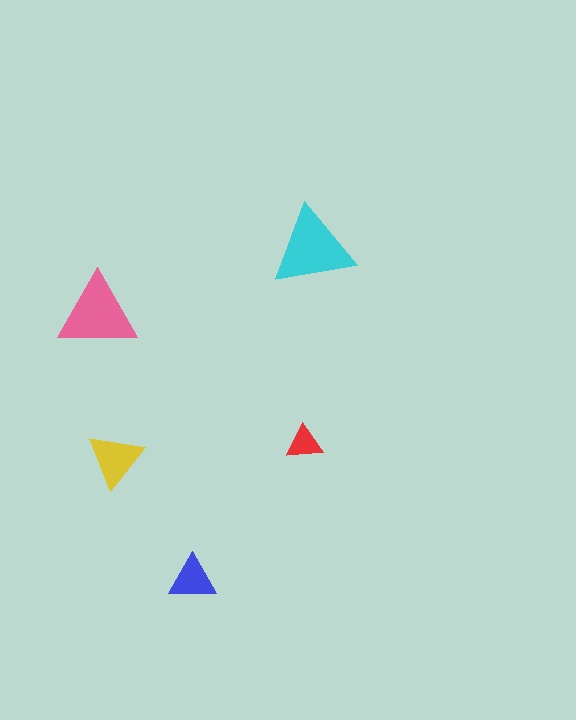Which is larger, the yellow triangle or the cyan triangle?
The cyan one.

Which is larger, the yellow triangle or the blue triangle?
The yellow one.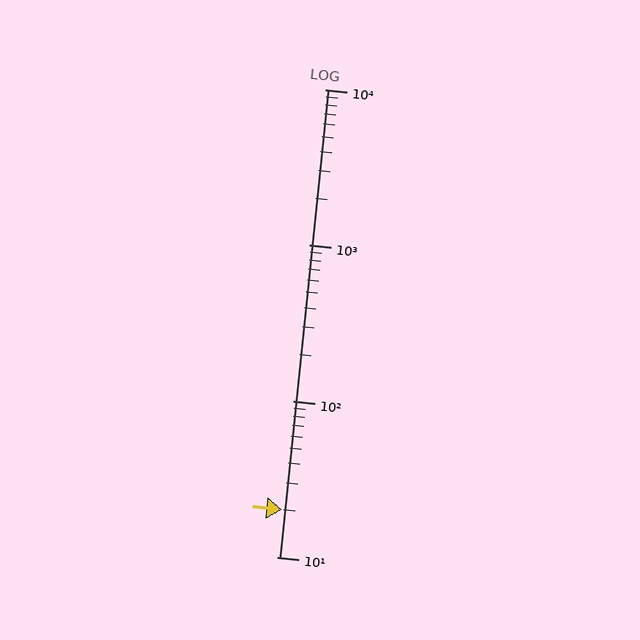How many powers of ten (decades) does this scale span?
The scale spans 3 decades, from 10 to 10000.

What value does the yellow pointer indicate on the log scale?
The pointer indicates approximately 20.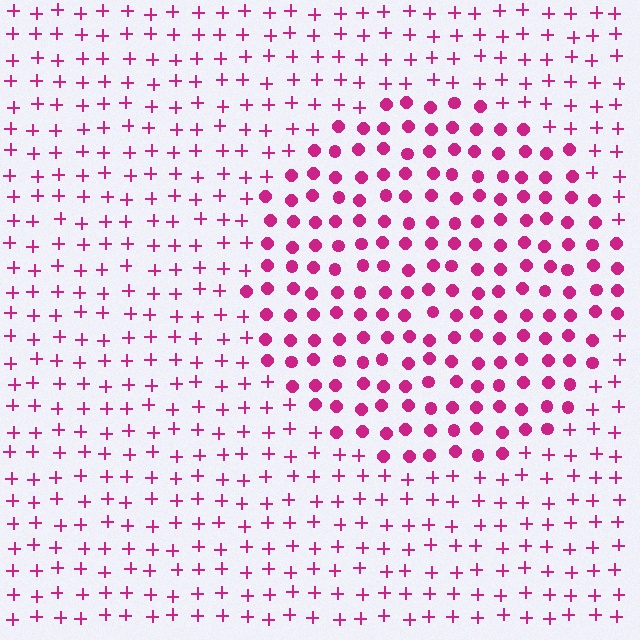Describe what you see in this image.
The image is filled with small magenta elements arranged in a uniform grid. A circle-shaped region contains circles, while the surrounding area contains plus signs. The boundary is defined purely by the change in element shape.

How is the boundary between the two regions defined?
The boundary is defined by a change in element shape: circles inside vs. plus signs outside. All elements share the same color and spacing.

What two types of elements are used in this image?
The image uses circles inside the circle region and plus signs outside it.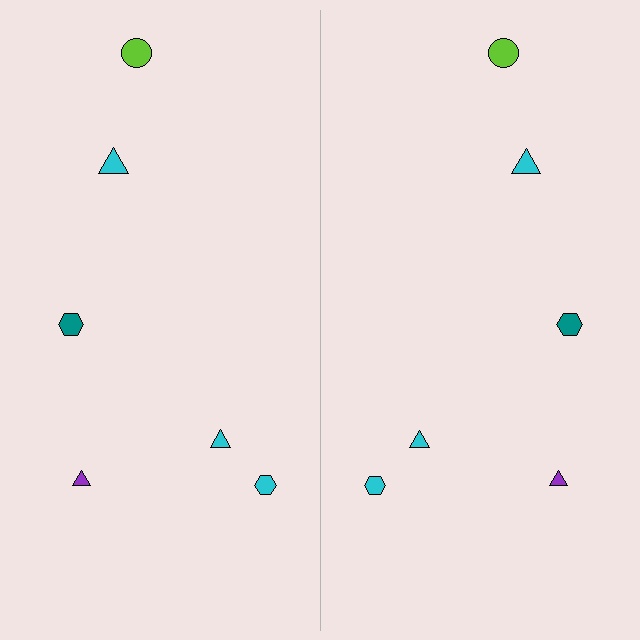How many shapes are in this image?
There are 12 shapes in this image.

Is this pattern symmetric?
Yes, this pattern has bilateral (reflection) symmetry.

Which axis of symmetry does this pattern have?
The pattern has a vertical axis of symmetry running through the center of the image.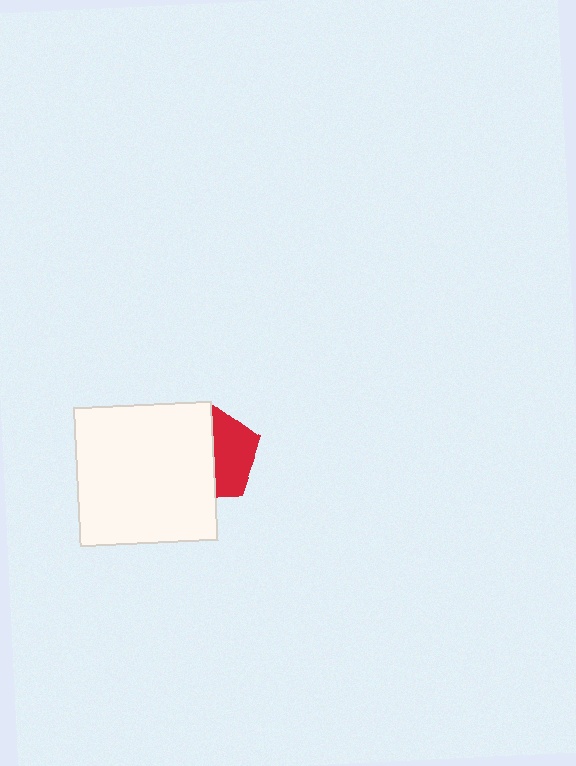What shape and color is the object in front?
The object in front is a white square.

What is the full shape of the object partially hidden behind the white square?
The partially hidden object is a red pentagon.